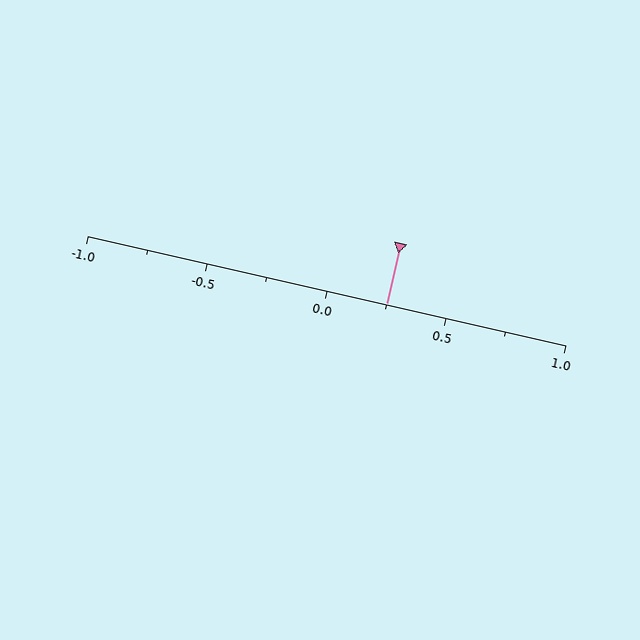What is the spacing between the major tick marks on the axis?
The major ticks are spaced 0.5 apart.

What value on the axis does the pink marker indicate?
The marker indicates approximately 0.25.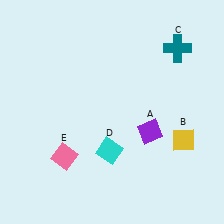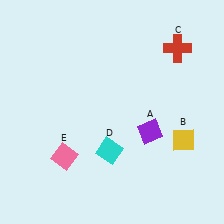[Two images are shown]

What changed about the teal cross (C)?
In Image 1, C is teal. In Image 2, it changed to red.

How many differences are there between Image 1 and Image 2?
There is 1 difference between the two images.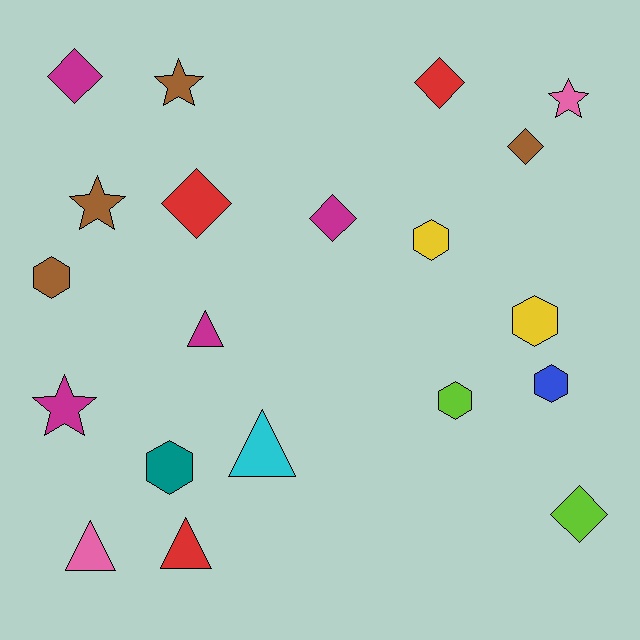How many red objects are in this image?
There are 3 red objects.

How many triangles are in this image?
There are 4 triangles.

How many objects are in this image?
There are 20 objects.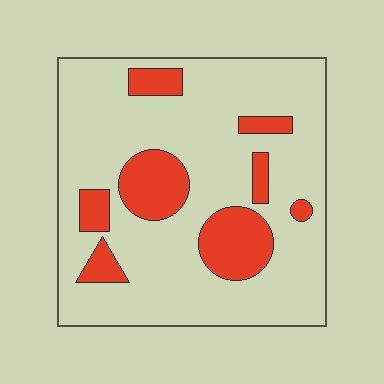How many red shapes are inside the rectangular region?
8.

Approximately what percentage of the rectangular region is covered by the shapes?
Approximately 20%.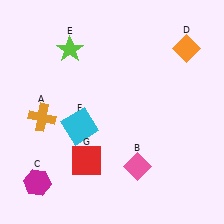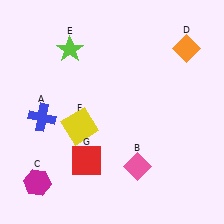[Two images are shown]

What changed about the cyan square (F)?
In Image 1, F is cyan. In Image 2, it changed to yellow.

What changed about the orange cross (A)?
In Image 1, A is orange. In Image 2, it changed to blue.